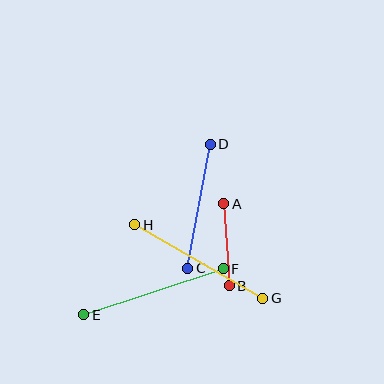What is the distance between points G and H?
The distance is approximately 148 pixels.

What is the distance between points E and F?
The distance is approximately 147 pixels.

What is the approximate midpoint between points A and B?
The midpoint is at approximately (226, 245) pixels.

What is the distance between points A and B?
The distance is approximately 82 pixels.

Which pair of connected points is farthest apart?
Points G and H are farthest apart.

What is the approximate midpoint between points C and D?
The midpoint is at approximately (199, 206) pixels.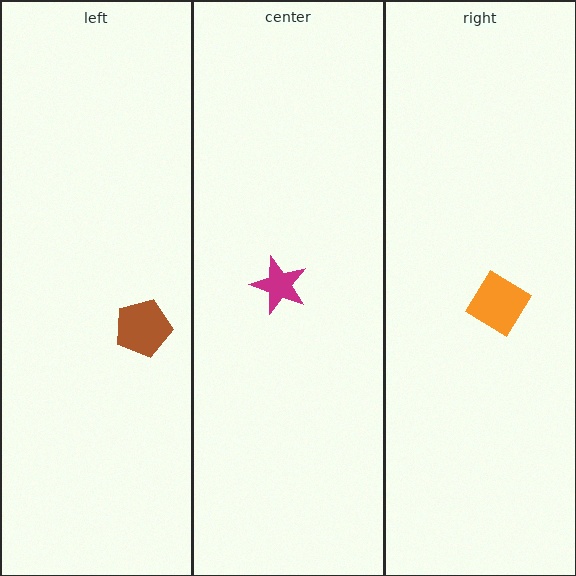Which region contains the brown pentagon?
The left region.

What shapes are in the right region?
The orange diamond.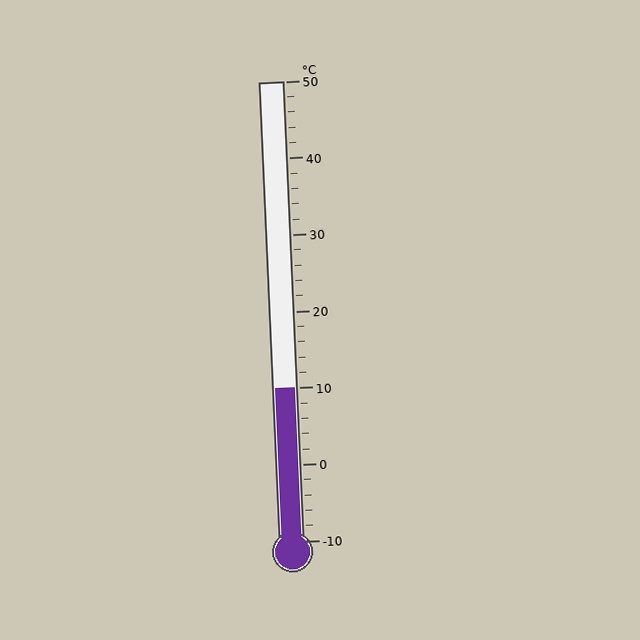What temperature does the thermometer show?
The thermometer shows approximately 10°C.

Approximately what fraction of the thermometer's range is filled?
The thermometer is filled to approximately 35% of its range.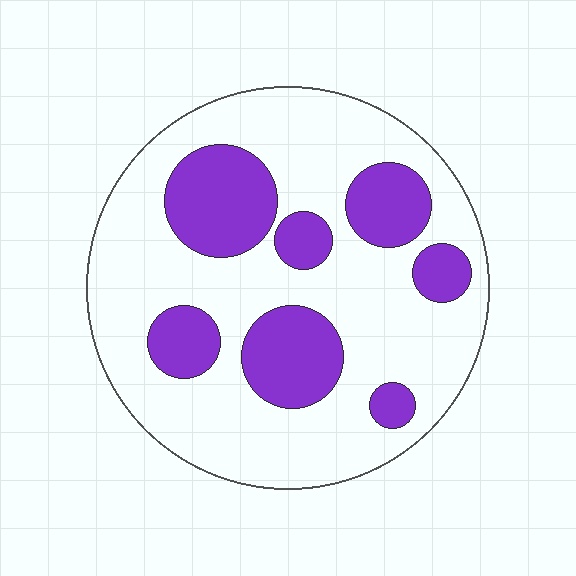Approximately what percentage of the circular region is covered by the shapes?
Approximately 30%.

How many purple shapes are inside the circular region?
7.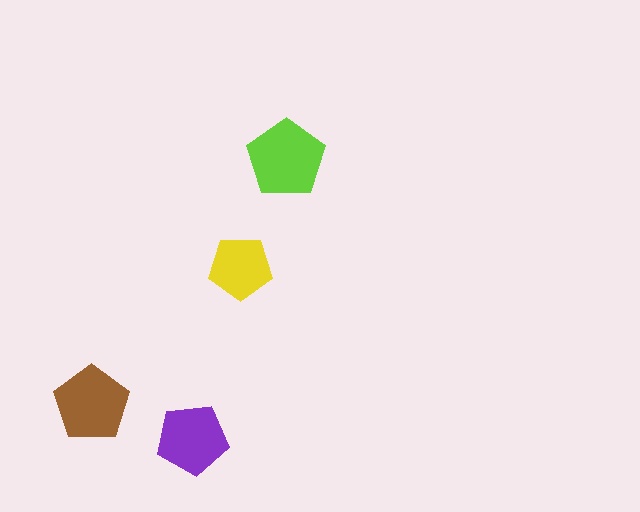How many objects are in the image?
There are 4 objects in the image.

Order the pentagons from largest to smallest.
the lime one, the brown one, the purple one, the yellow one.